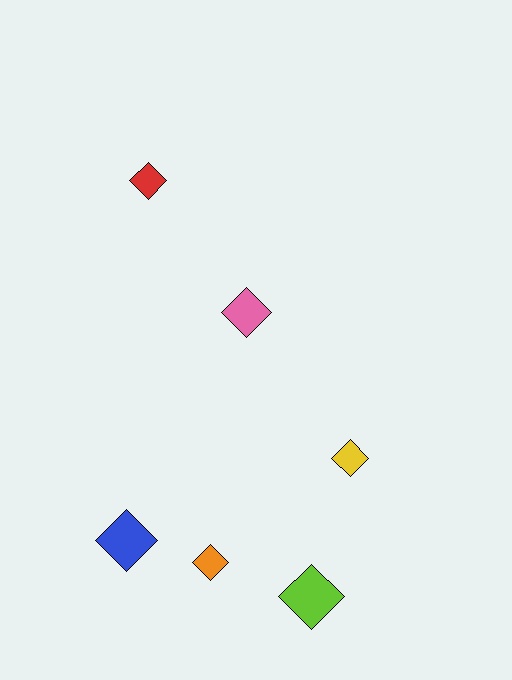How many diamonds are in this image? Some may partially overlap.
There are 6 diamonds.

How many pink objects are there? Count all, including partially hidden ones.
There is 1 pink object.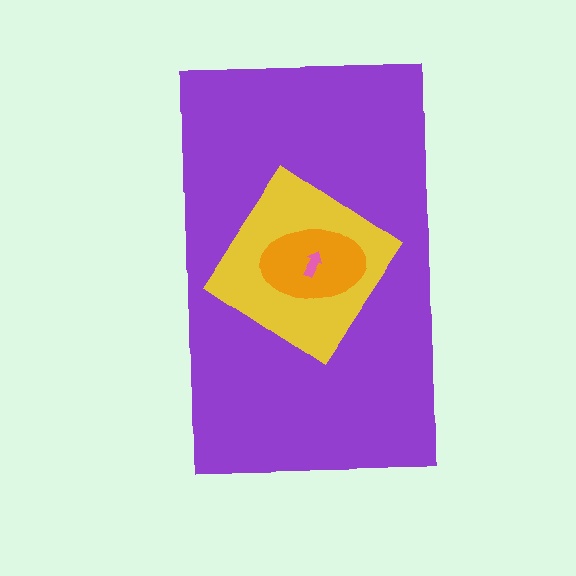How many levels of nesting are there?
4.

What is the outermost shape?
The purple rectangle.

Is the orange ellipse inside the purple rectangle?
Yes.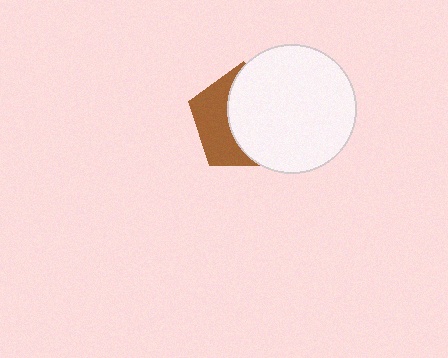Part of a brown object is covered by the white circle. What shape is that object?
It is a pentagon.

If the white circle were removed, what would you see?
You would see the complete brown pentagon.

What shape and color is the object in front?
The object in front is a white circle.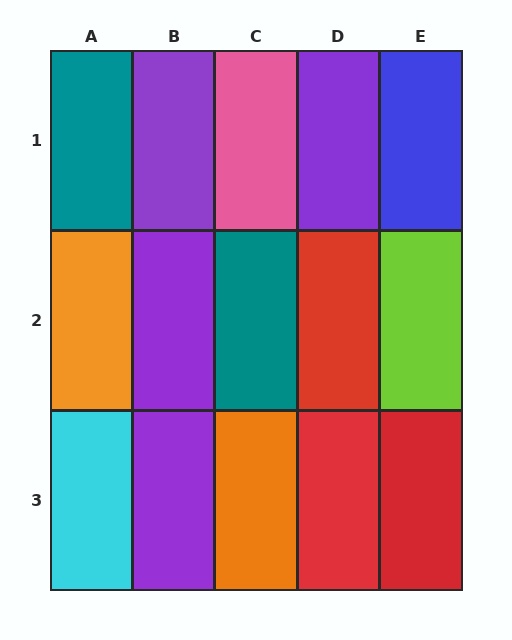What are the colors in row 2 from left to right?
Orange, purple, teal, red, lime.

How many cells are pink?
1 cell is pink.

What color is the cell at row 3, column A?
Cyan.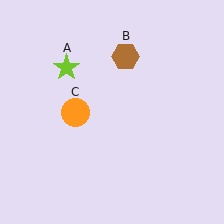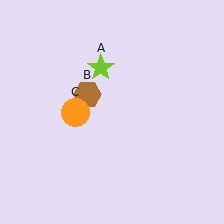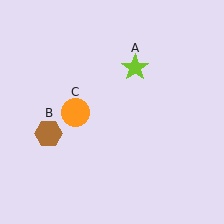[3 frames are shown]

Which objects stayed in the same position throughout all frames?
Orange circle (object C) remained stationary.